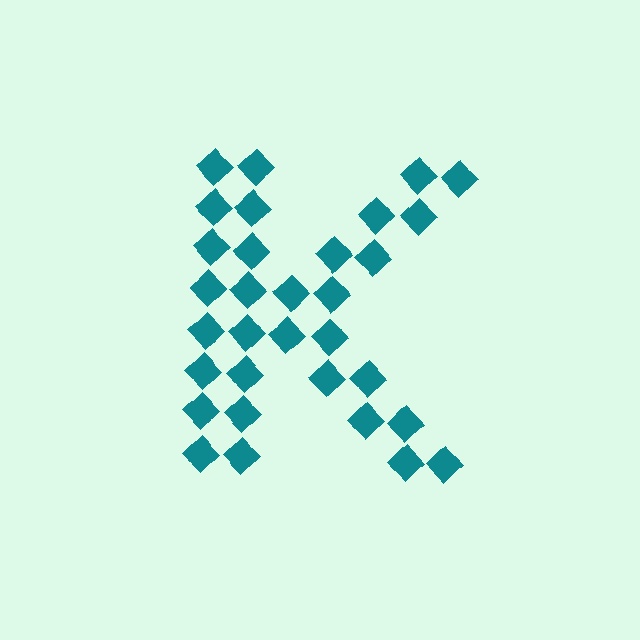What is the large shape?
The large shape is the letter K.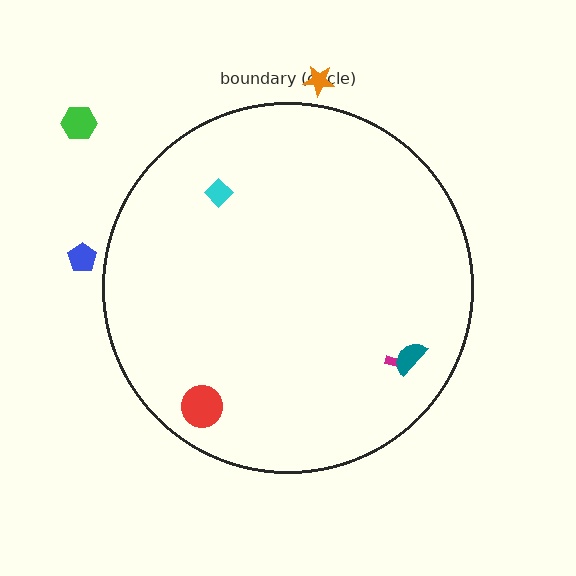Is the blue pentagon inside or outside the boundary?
Outside.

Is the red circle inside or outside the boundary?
Inside.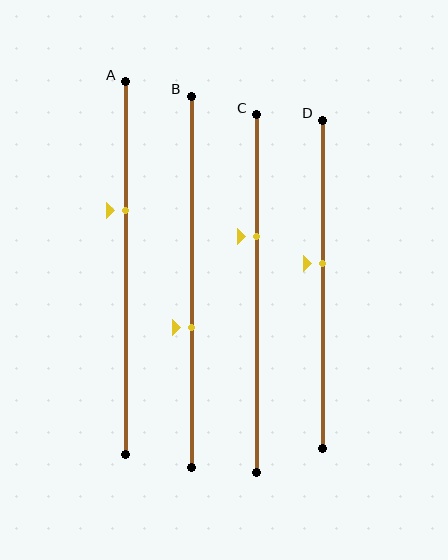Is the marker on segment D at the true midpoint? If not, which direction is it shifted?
No, the marker on segment D is shifted upward by about 6% of the segment length.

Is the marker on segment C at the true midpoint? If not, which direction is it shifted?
No, the marker on segment C is shifted upward by about 16% of the segment length.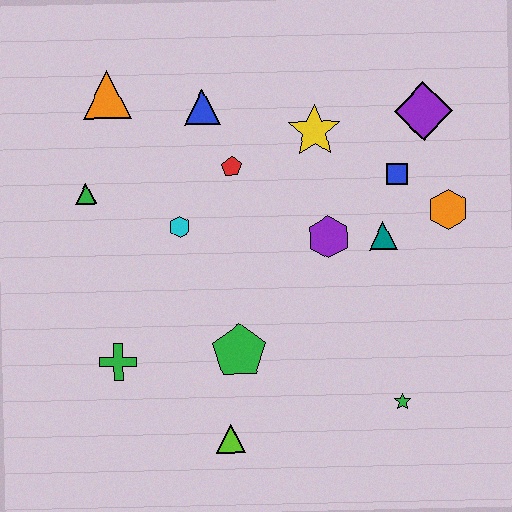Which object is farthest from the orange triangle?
The green star is farthest from the orange triangle.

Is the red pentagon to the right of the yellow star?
No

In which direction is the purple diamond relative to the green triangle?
The purple diamond is to the right of the green triangle.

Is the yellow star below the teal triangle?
No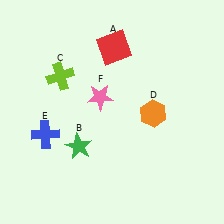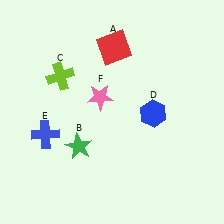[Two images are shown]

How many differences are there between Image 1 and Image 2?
There is 1 difference between the two images.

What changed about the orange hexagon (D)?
In Image 1, D is orange. In Image 2, it changed to blue.